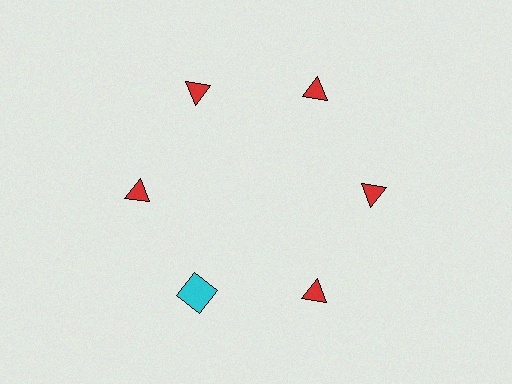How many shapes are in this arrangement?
There are 6 shapes arranged in a ring pattern.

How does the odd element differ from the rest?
It differs in both color (cyan instead of red) and shape (square instead of triangle).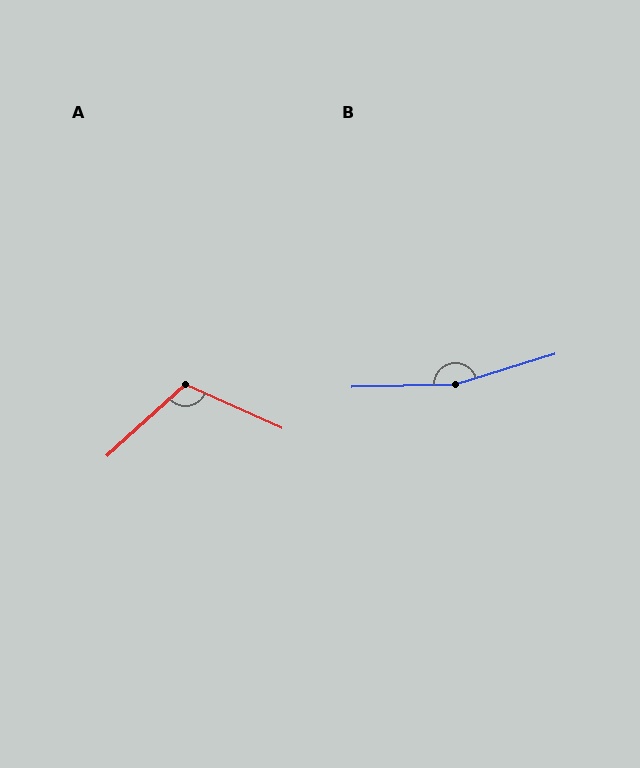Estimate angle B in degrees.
Approximately 164 degrees.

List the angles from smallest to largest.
A (113°), B (164°).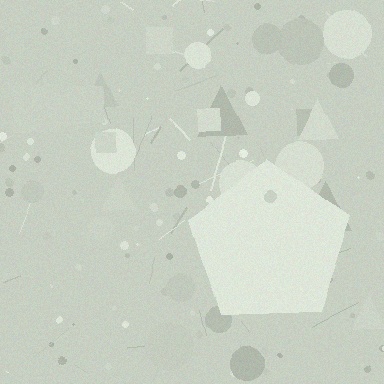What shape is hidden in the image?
A pentagon is hidden in the image.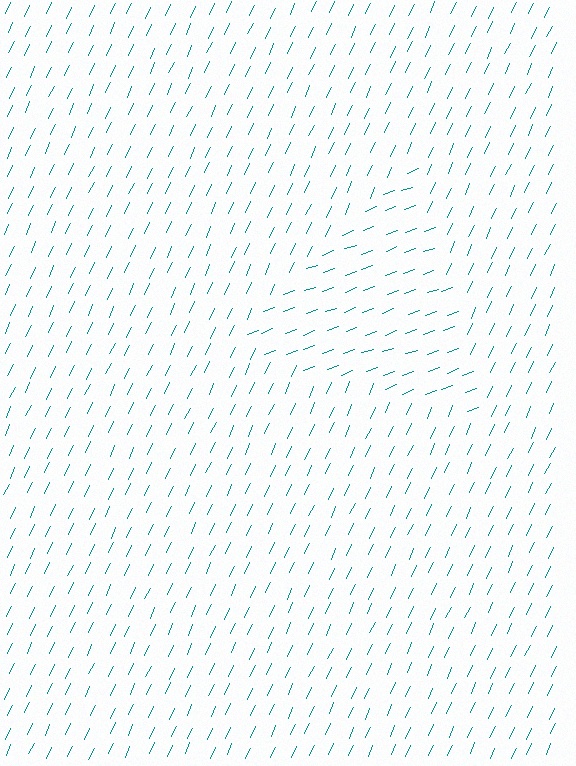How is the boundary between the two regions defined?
The boundary is defined purely by a change in line orientation (approximately 45 degrees difference). All lines are the same color and thickness.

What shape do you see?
I see a triangle.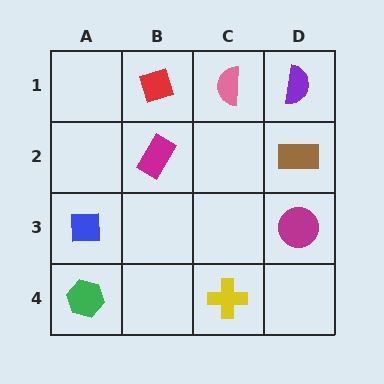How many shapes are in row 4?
2 shapes.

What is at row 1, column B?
A red diamond.